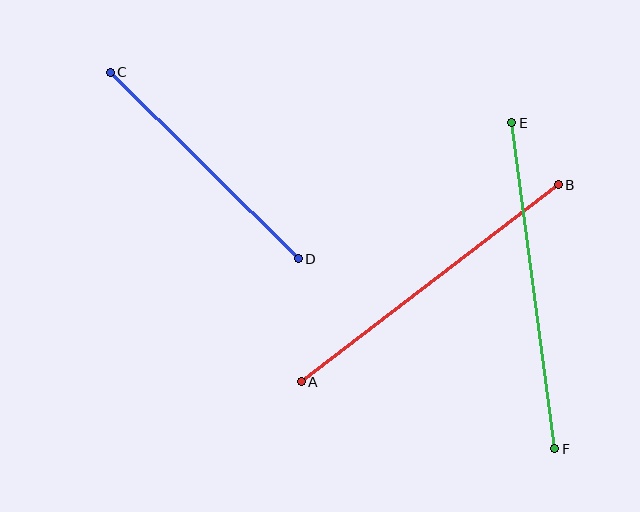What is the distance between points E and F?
The distance is approximately 329 pixels.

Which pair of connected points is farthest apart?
Points E and F are farthest apart.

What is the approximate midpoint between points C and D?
The midpoint is at approximately (204, 166) pixels.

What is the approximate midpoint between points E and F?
The midpoint is at approximately (533, 286) pixels.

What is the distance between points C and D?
The distance is approximately 265 pixels.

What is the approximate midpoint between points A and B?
The midpoint is at approximately (430, 283) pixels.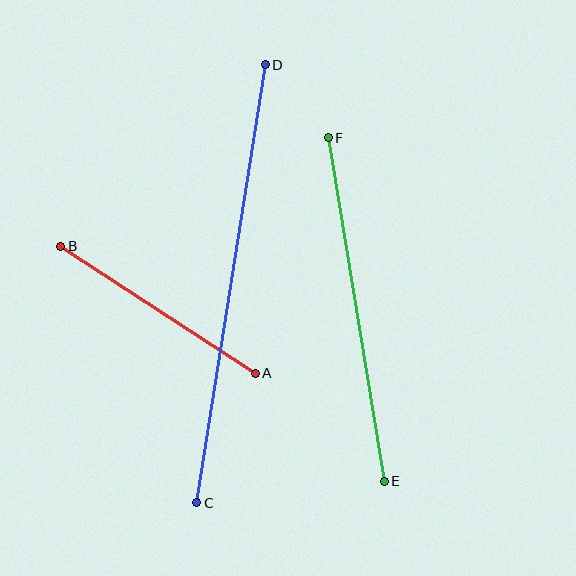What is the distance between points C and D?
The distance is approximately 443 pixels.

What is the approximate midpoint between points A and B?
The midpoint is at approximately (158, 310) pixels.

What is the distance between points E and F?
The distance is approximately 348 pixels.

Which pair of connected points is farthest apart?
Points C and D are farthest apart.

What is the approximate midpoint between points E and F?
The midpoint is at approximately (356, 310) pixels.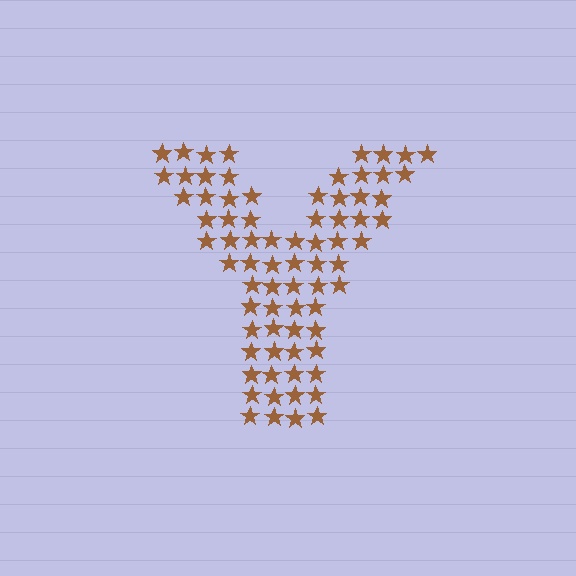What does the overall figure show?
The overall figure shows the letter Y.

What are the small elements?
The small elements are stars.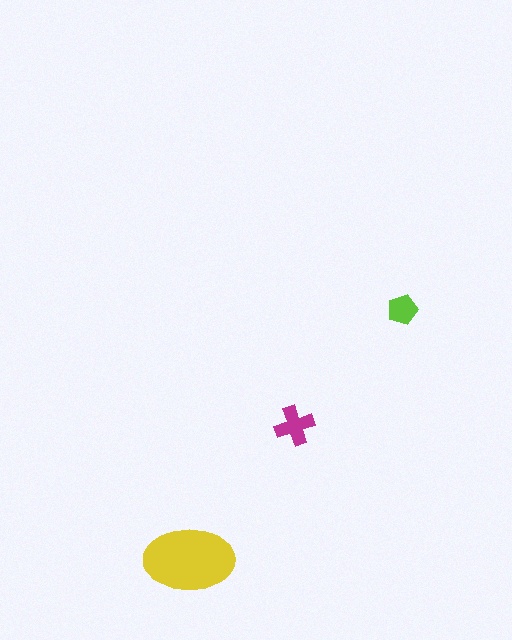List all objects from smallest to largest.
The lime pentagon, the magenta cross, the yellow ellipse.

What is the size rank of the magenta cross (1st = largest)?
2nd.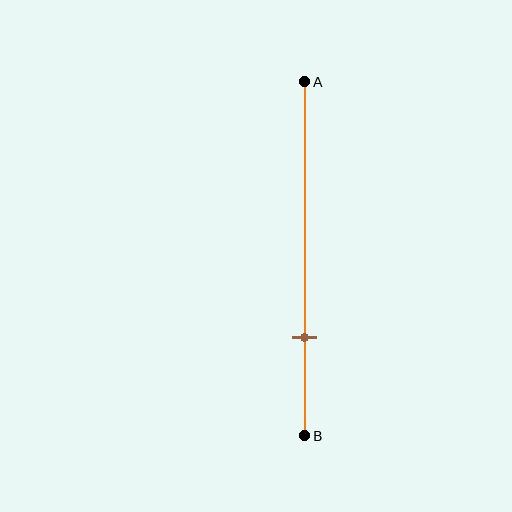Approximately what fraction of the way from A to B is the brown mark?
The brown mark is approximately 70% of the way from A to B.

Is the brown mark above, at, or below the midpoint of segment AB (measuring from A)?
The brown mark is below the midpoint of segment AB.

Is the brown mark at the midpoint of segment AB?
No, the mark is at about 70% from A, not at the 50% midpoint.